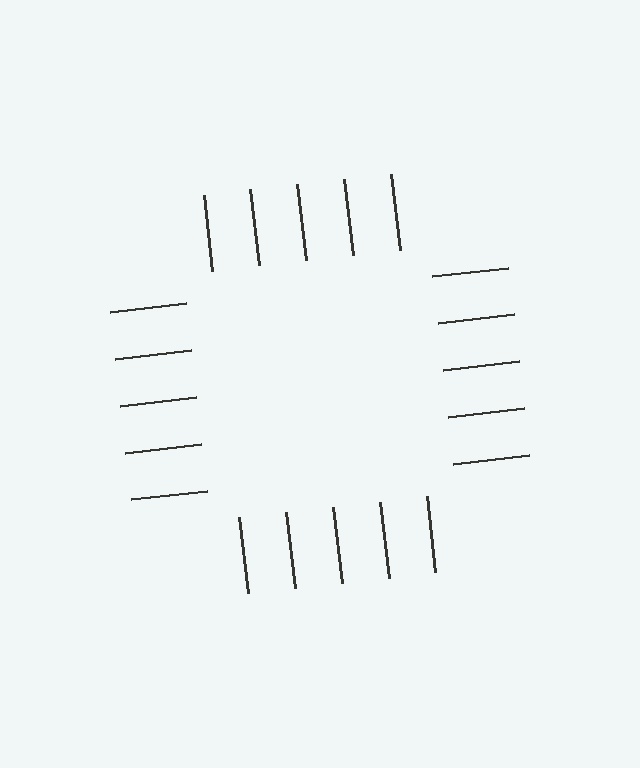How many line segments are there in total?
20 — 5 along each of the 4 edges.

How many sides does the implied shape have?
4 sides — the line-ends trace a square.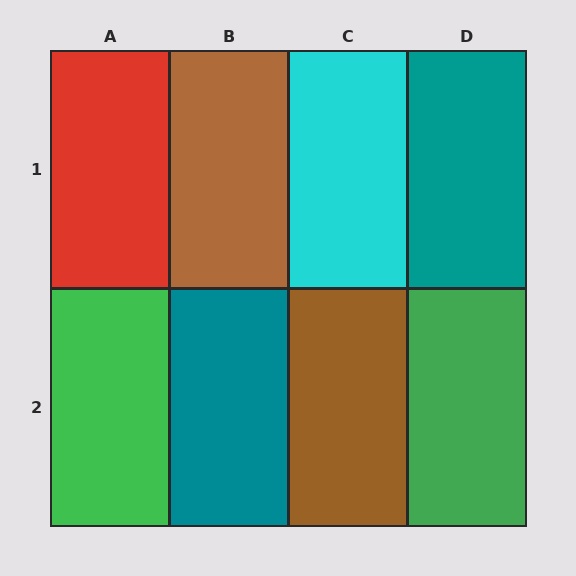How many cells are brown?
2 cells are brown.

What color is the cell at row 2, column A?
Green.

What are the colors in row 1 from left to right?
Red, brown, cyan, teal.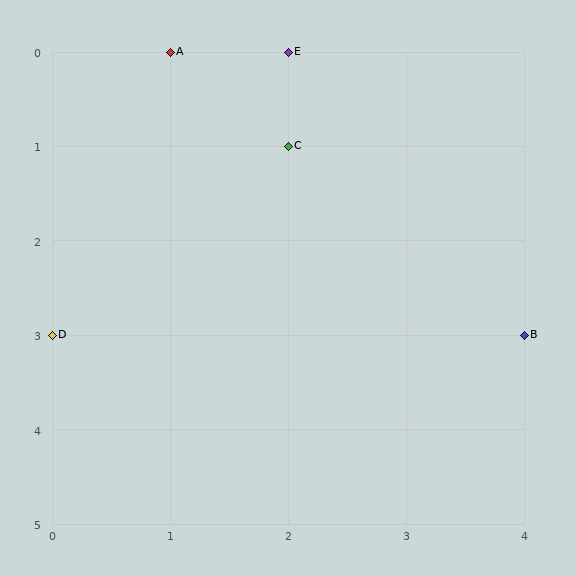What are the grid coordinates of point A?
Point A is at grid coordinates (1, 0).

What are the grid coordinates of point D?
Point D is at grid coordinates (0, 3).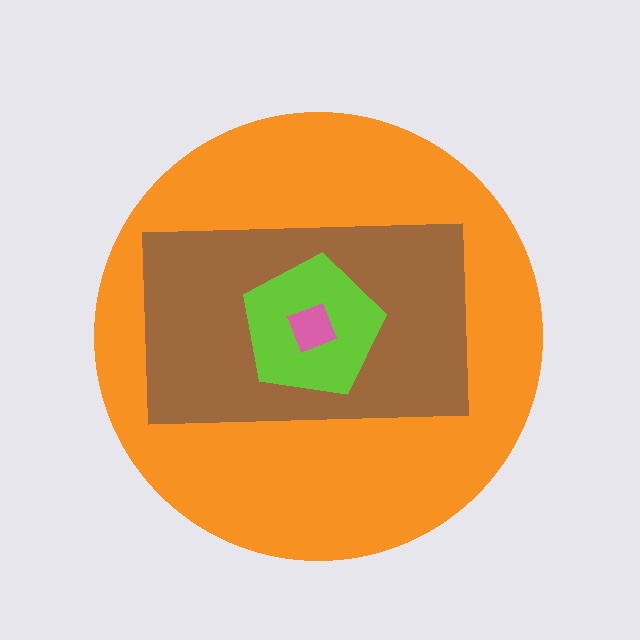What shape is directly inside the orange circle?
The brown rectangle.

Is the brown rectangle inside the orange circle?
Yes.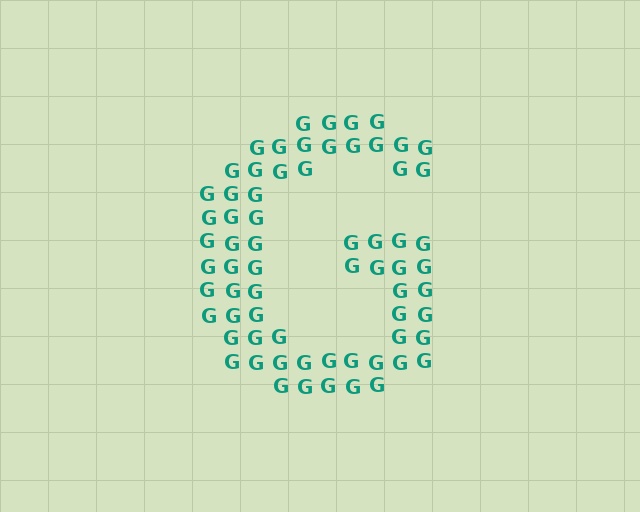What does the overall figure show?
The overall figure shows the letter G.